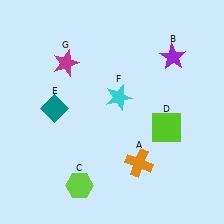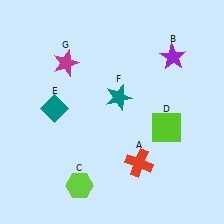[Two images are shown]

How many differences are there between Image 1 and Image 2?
There are 2 differences between the two images.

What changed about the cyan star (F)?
In Image 1, F is cyan. In Image 2, it changed to teal.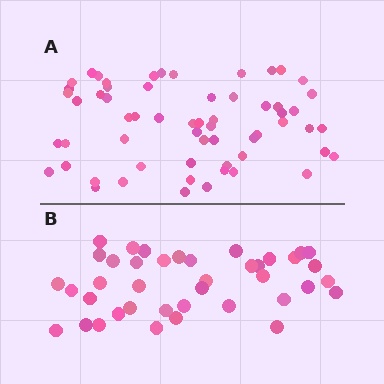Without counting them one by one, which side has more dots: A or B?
Region A (the top region) has more dots.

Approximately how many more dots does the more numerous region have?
Region A has approximately 20 more dots than region B.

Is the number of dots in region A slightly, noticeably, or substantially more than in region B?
Region A has substantially more. The ratio is roughly 1.5 to 1.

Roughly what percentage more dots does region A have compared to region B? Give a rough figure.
About 50% more.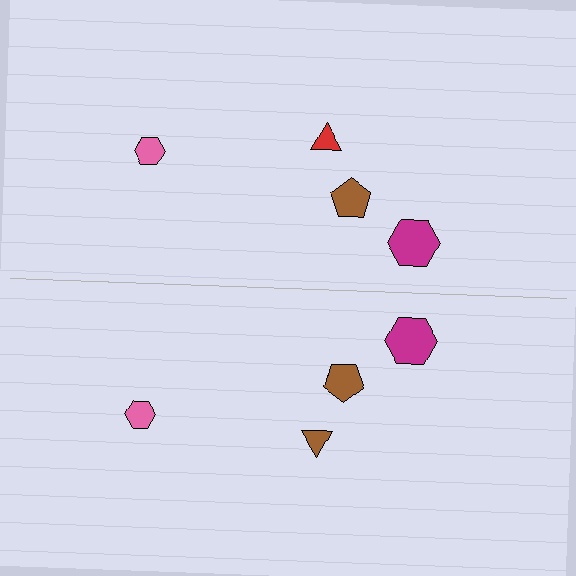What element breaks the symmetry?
The brown triangle on the bottom side breaks the symmetry — its mirror counterpart is red.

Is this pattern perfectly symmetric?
No, the pattern is not perfectly symmetric. The brown triangle on the bottom side breaks the symmetry — its mirror counterpart is red.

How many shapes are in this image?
There are 8 shapes in this image.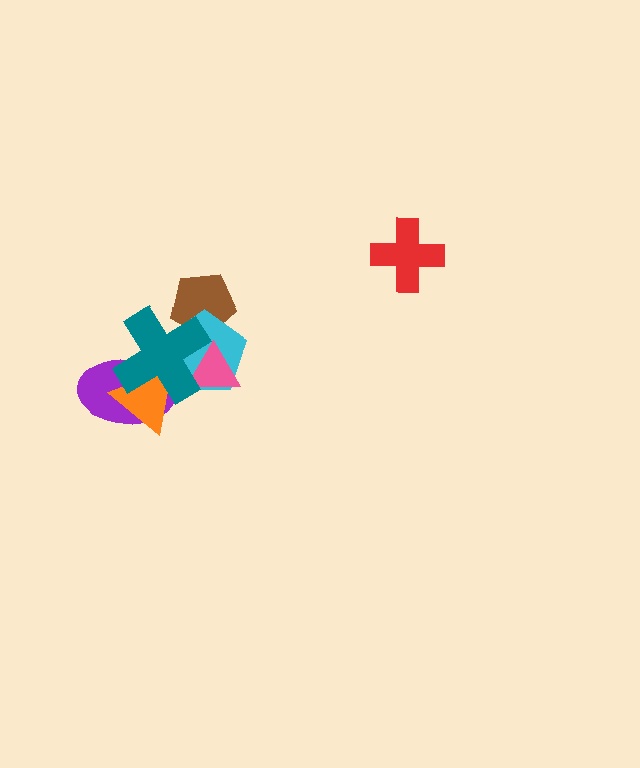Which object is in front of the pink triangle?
The teal cross is in front of the pink triangle.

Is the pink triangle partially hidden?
Yes, it is partially covered by another shape.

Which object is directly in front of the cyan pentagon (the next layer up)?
The pink triangle is directly in front of the cyan pentagon.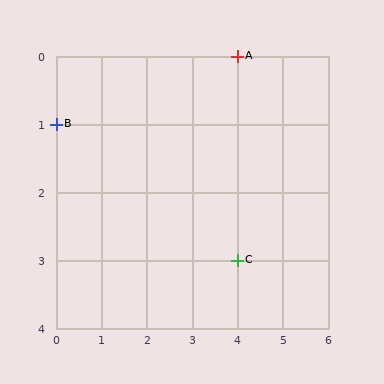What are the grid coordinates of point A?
Point A is at grid coordinates (4, 0).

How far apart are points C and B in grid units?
Points C and B are 4 columns and 2 rows apart (about 4.5 grid units diagonally).